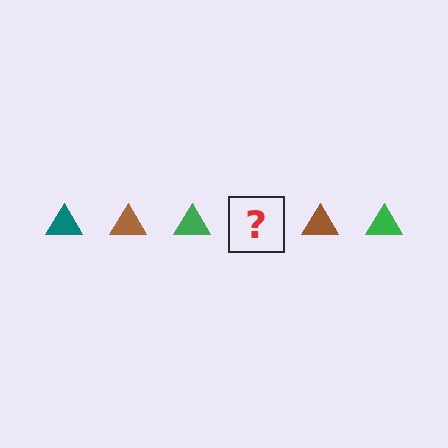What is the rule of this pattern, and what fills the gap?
The rule is that the pattern cycles through teal, brown, green triangles. The gap should be filled with a teal triangle.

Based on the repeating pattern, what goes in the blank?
The blank should be a teal triangle.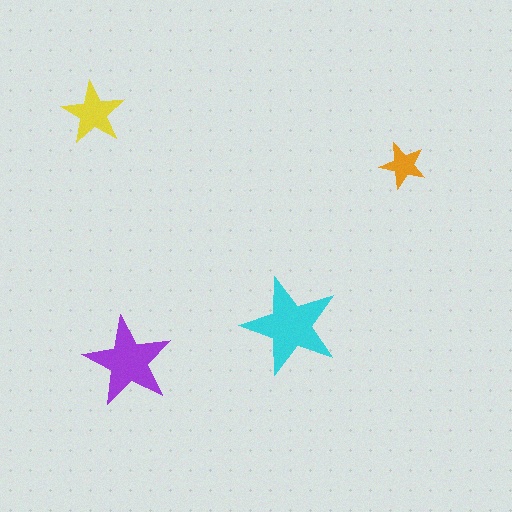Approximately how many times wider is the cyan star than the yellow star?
About 1.5 times wider.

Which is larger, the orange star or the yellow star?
The yellow one.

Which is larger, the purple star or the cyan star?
The cyan one.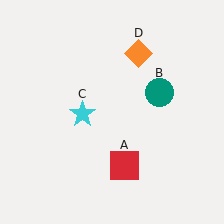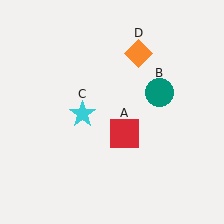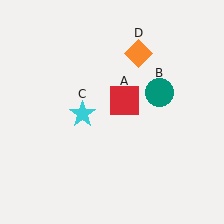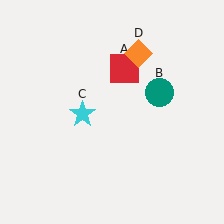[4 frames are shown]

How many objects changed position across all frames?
1 object changed position: red square (object A).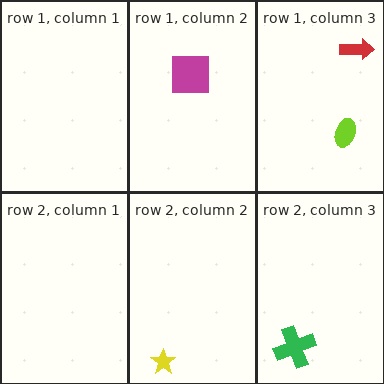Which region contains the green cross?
The row 2, column 3 region.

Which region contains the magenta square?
The row 1, column 2 region.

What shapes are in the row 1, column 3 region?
The lime ellipse, the red arrow.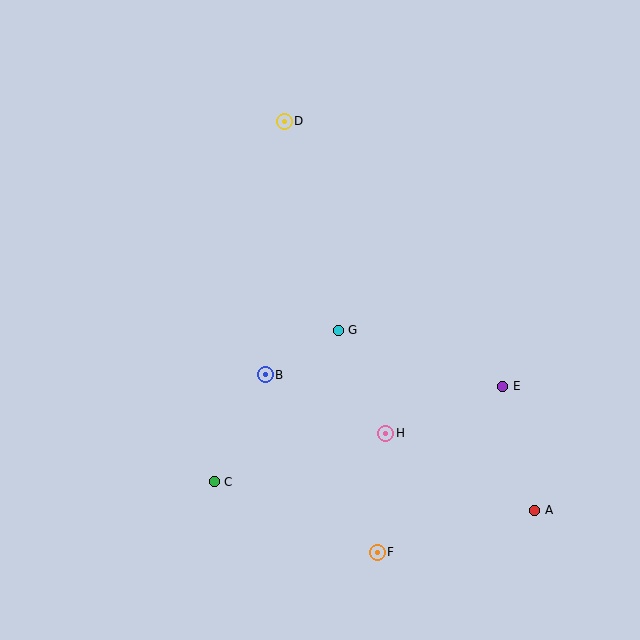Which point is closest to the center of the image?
Point G at (338, 330) is closest to the center.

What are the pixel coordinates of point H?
Point H is at (386, 433).